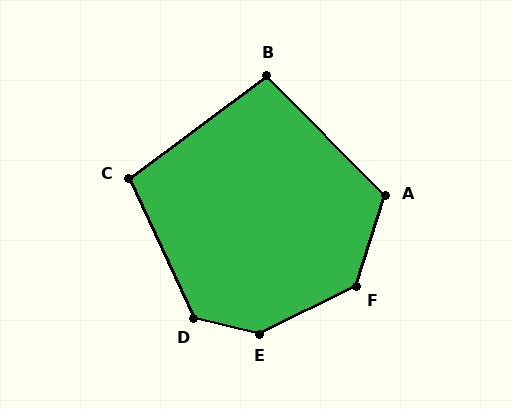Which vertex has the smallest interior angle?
B, at approximately 98 degrees.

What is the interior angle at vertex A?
Approximately 118 degrees (obtuse).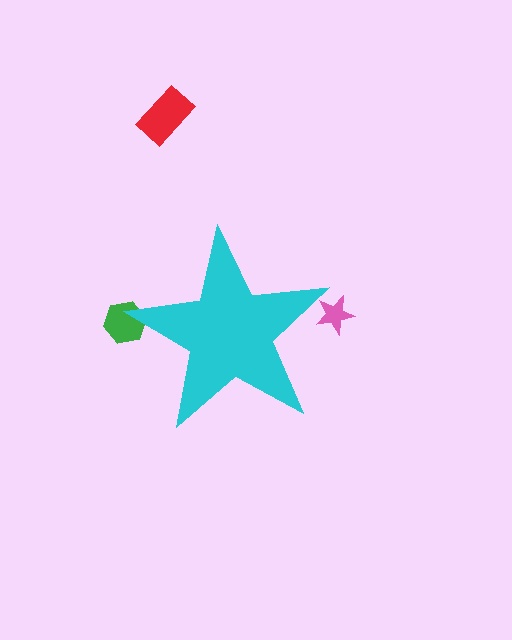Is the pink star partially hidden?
Yes, the pink star is partially hidden behind the cyan star.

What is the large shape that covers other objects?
A cyan star.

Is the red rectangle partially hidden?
No, the red rectangle is fully visible.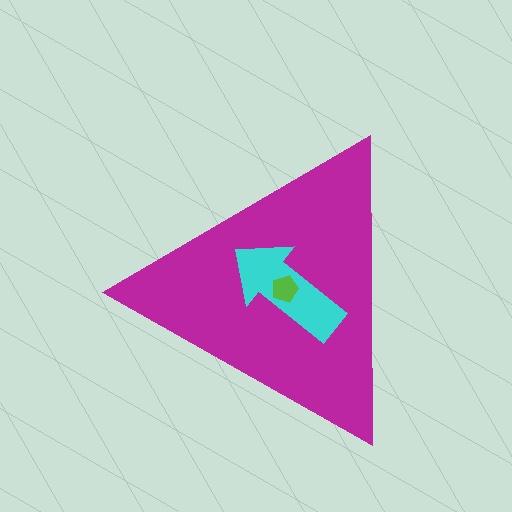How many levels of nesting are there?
3.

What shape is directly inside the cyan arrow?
The lime pentagon.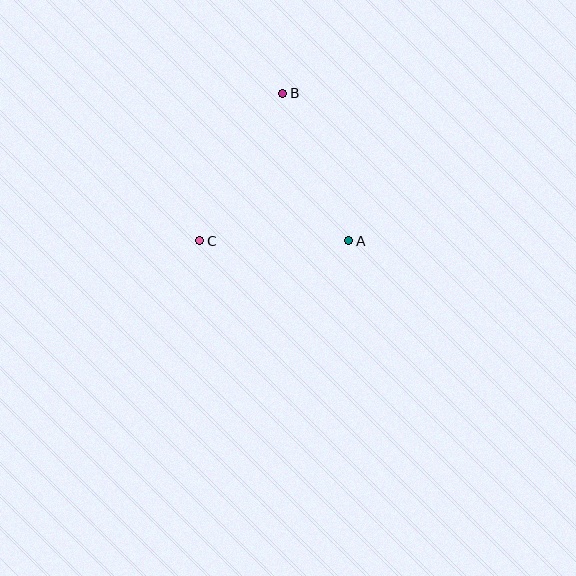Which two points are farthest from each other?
Points B and C are farthest from each other.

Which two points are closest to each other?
Points A and C are closest to each other.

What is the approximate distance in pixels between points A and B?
The distance between A and B is approximately 162 pixels.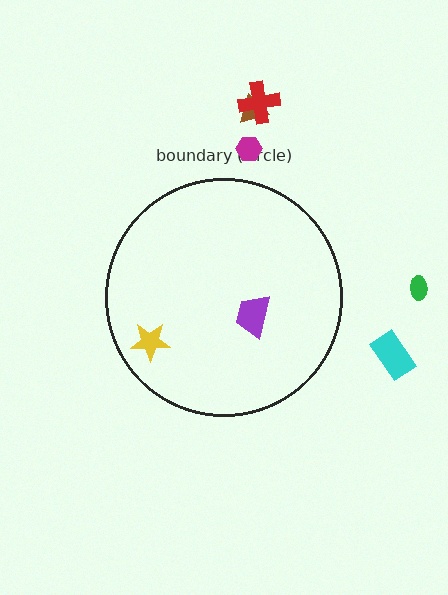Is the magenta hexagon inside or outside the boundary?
Outside.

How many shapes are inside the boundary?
2 inside, 5 outside.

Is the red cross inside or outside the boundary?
Outside.